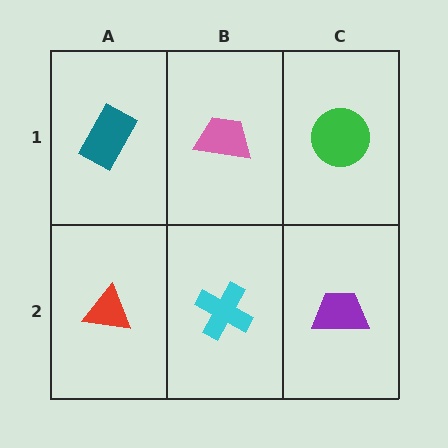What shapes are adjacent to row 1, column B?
A cyan cross (row 2, column B), a teal rectangle (row 1, column A), a green circle (row 1, column C).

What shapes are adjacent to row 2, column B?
A pink trapezoid (row 1, column B), a red triangle (row 2, column A), a purple trapezoid (row 2, column C).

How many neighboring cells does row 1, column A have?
2.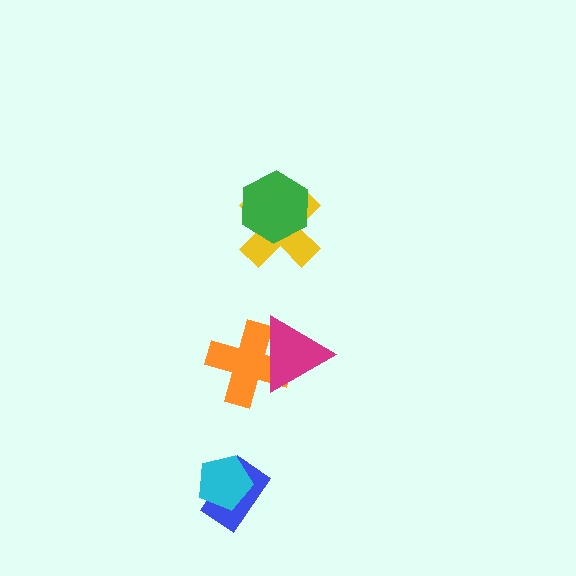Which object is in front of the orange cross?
The magenta triangle is in front of the orange cross.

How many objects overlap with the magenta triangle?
1 object overlaps with the magenta triangle.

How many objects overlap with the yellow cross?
1 object overlaps with the yellow cross.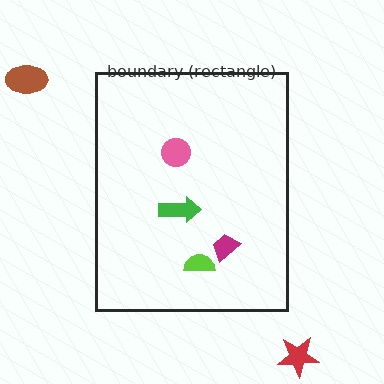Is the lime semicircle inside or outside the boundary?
Inside.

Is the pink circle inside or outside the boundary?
Inside.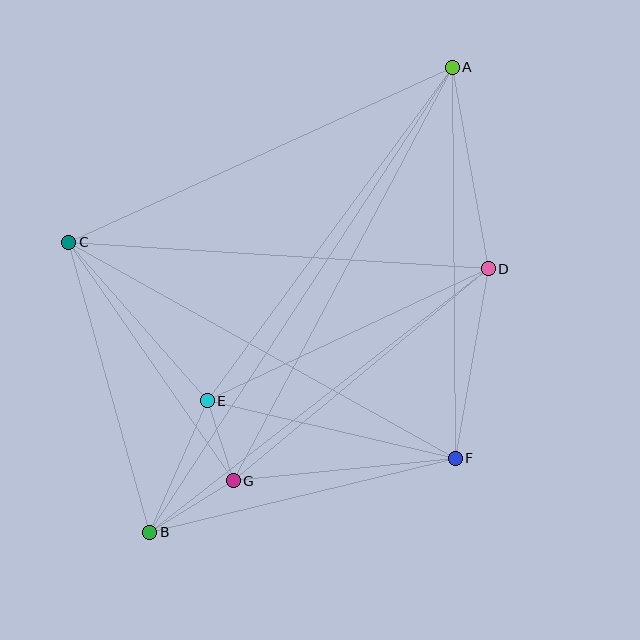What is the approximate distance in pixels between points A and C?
The distance between A and C is approximately 422 pixels.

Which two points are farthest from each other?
Points A and B are farthest from each other.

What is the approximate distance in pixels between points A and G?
The distance between A and G is approximately 468 pixels.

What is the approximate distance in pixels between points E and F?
The distance between E and F is approximately 254 pixels.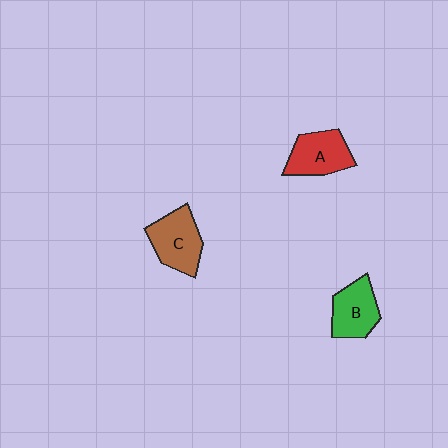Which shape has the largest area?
Shape C (brown).